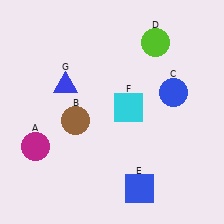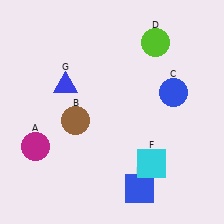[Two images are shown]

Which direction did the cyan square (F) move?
The cyan square (F) moved down.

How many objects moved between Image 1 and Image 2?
1 object moved between the two images.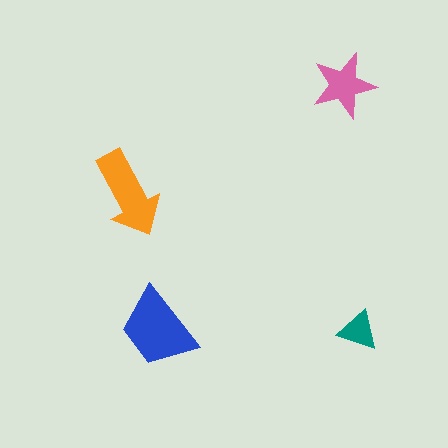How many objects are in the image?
There are 4 objects in the image.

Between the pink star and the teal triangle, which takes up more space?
The pink star.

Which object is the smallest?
The teal triangle.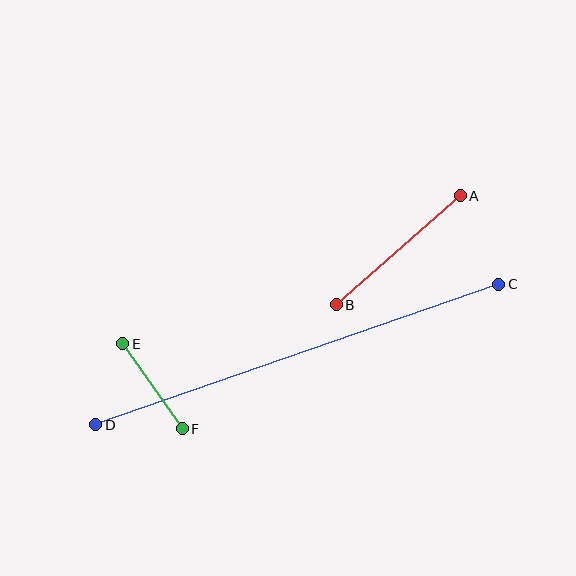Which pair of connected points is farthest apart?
Points C and D are farthest apart.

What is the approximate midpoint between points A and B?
The midpoint is at approximately (398, 250) pixels.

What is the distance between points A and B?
The distance is approximately 165 pixels.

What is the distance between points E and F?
The distance is approximately 104 pixels.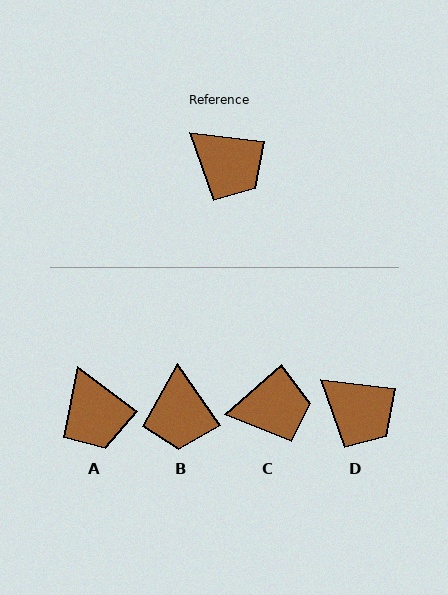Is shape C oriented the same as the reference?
No, it is off by about 48 degrees.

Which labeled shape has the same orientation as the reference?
D.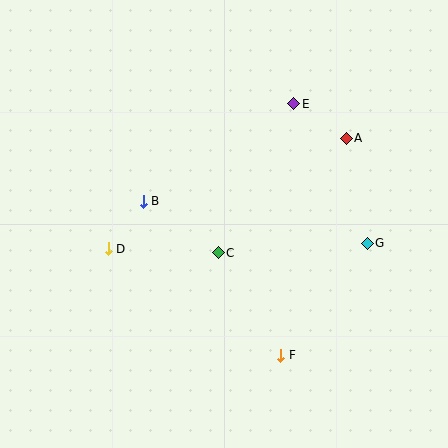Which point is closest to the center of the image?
Point C at (218, 253) is closest to the center.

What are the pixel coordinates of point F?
Point F is at (281, 355).